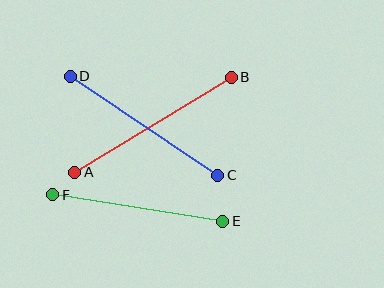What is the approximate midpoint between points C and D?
The midpoint is at approximately (144, 126) pixels.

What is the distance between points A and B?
The distance is approximately 183 pixels.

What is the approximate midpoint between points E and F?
The midpoint is at approximately (138, 208) pixels.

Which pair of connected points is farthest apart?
Points A and B are farthest apart.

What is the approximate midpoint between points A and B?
The midpoint is at approximately (153, 125) pixels.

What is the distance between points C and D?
The distance is approximately 178 pixels.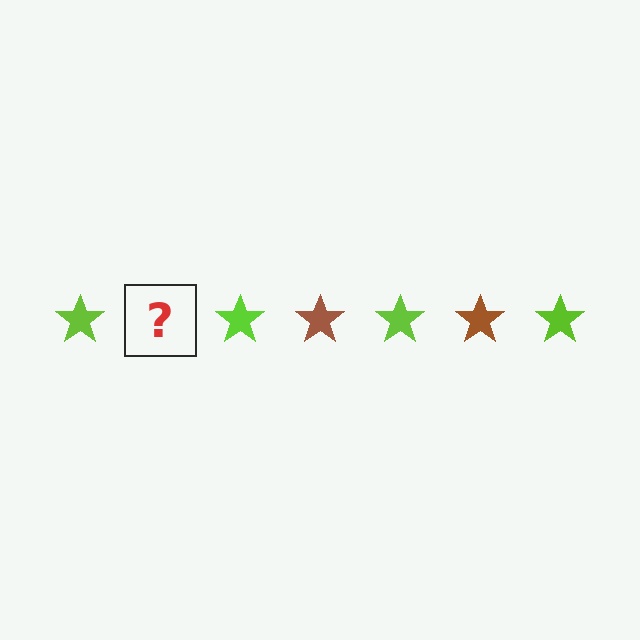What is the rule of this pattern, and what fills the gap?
The rule is that the pattern cycles through lime, brown stars. The gap should be filled with a brown star.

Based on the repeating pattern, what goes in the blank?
The blank should be a brown star.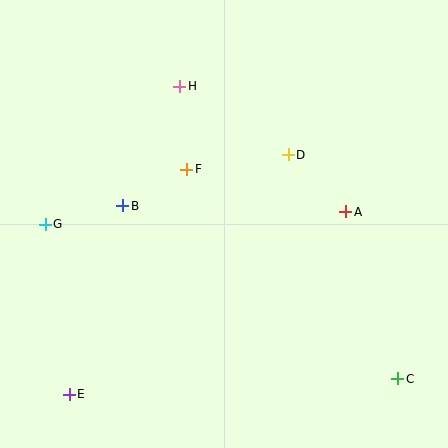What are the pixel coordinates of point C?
Point C is at (398, 379).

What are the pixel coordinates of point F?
Point F is at (187, 169).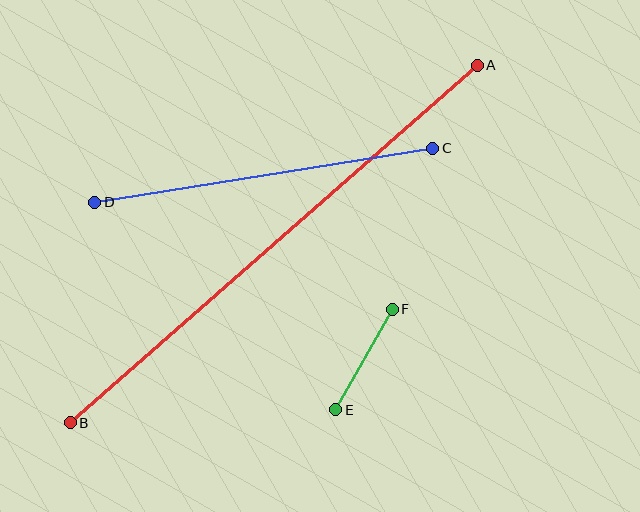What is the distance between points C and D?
The distance is approximately 342 pixels.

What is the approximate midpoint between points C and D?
The midpoint is at approximately (264, 175) pixels.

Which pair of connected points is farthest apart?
Points A and B are farthest apart.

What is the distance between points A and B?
The distance is approximately 541 pixels.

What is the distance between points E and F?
The distance is approximately 115 pixels.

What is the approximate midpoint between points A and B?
The midpoint is at approximately (274, 244) pixels.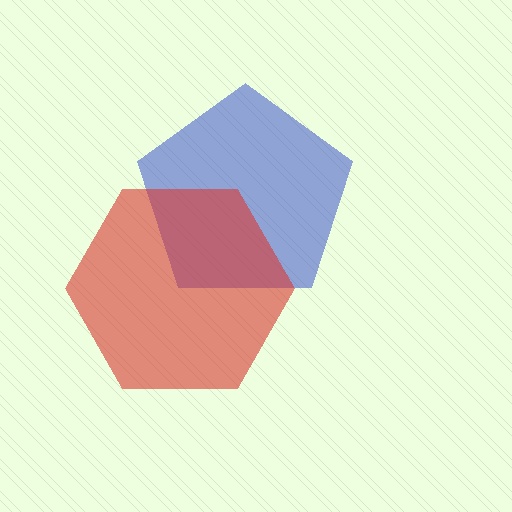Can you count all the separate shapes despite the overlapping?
Yes, there are 2 separate shapes.